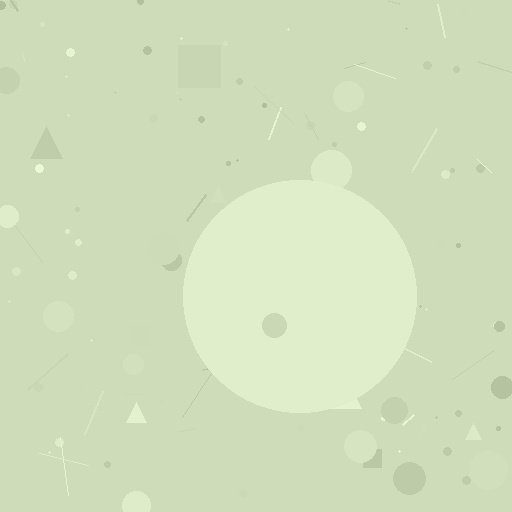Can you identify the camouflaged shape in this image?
The camouflaged shape is a circle.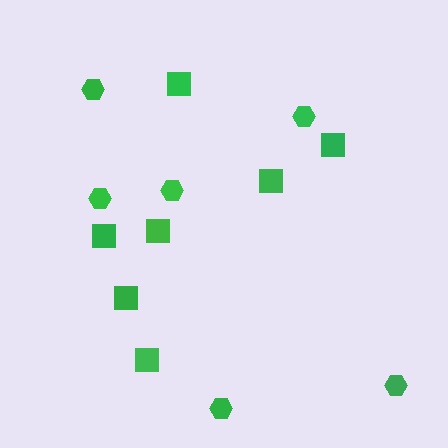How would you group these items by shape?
There are 2 groups: one group of squares (7) and one group of hexagons (6).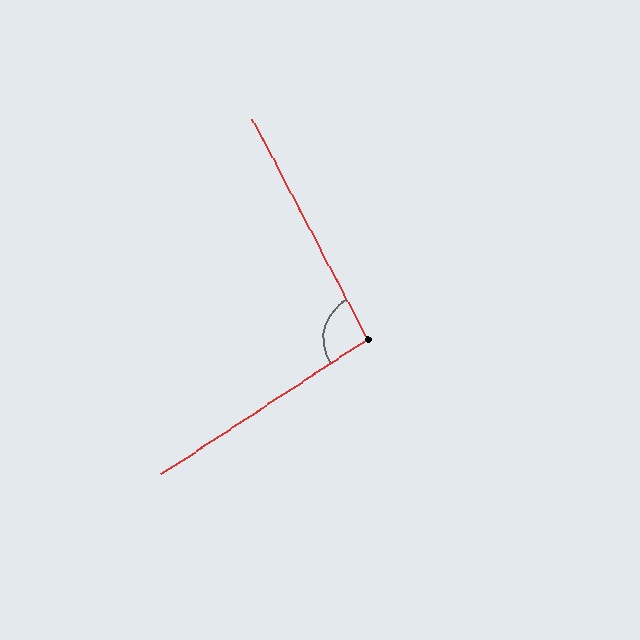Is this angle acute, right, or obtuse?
It is obtuse.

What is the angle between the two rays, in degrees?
Approximately 96 degrees.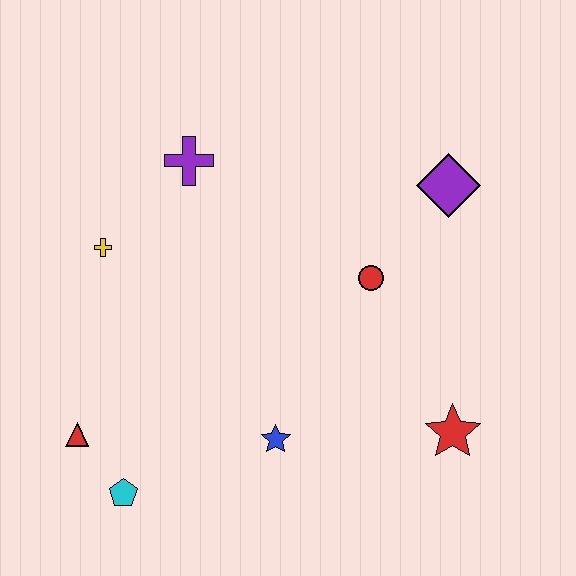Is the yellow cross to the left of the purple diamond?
Yes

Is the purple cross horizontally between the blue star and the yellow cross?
Yes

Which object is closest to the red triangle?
The cyan pentagon is closest to the red triangle.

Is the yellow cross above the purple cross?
No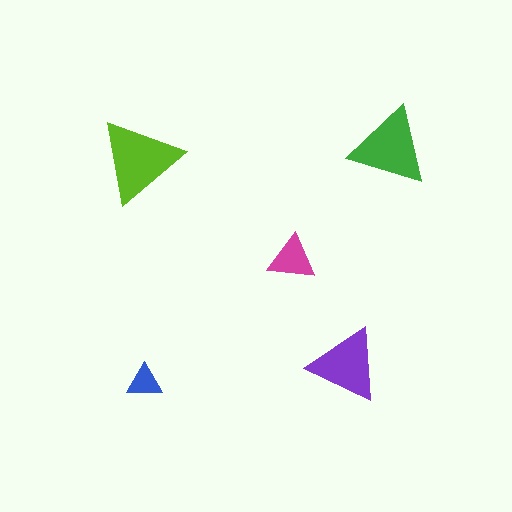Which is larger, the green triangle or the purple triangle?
The green one.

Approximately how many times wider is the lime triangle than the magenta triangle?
About 2 times wider.